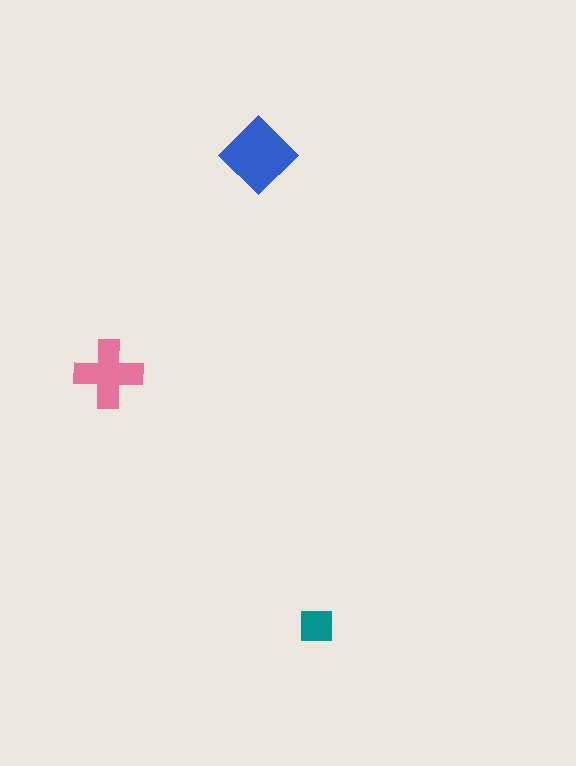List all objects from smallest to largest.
The teal square, the pink cross, the blue diamond.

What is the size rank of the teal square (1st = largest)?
3rd.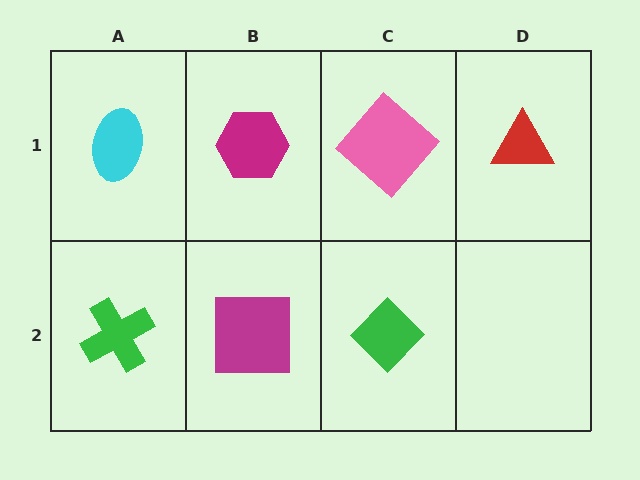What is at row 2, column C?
A green diamond.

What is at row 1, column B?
A magenta hexagon.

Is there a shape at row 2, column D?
No, that cell is empty.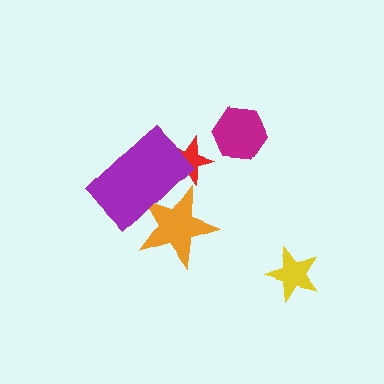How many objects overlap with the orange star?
1 object overlaps with the orange star.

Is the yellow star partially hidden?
No, no other shape covers it.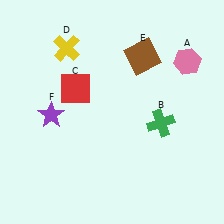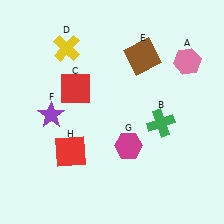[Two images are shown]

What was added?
A magenta hexagon (G), a red square (H) were added in Image 2.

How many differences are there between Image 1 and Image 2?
There are 2 differences between the two images.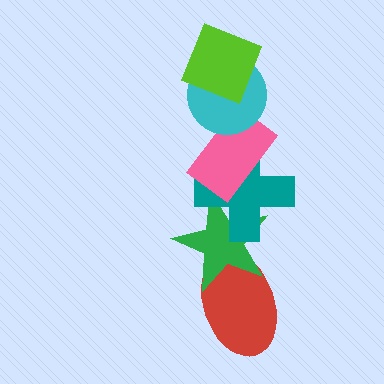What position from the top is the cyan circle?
The cyan circle is 2nd from the top.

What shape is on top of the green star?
The teal cross is on top of the green star.